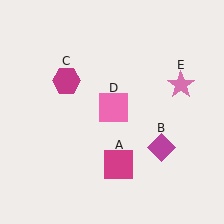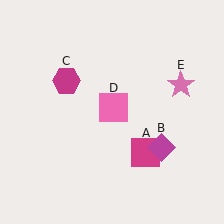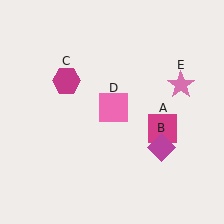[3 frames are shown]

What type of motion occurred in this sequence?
The magenta square (object A) rotated counterclockwise around the center of the scene.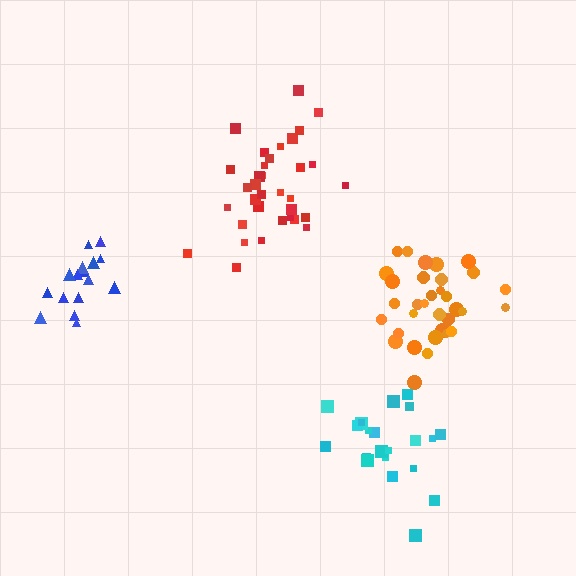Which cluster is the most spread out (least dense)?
Cyan.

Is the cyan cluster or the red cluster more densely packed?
Red.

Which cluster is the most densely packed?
Orange.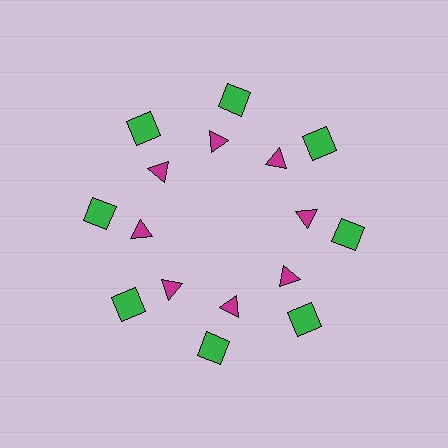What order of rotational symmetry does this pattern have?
This pattern has 8-fold rotational symmetry.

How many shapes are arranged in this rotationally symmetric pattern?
There are 16 shapes, arranged in 8 groups of 2.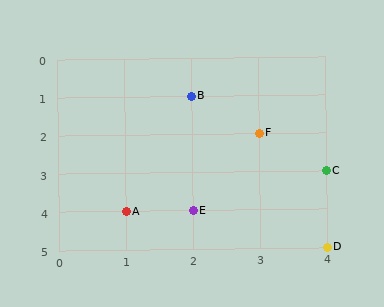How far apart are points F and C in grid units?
Points F and C are 1 column and 1 row apart (about 1.4 grid units diagonally).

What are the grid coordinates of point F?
Point F is at grid coordinates (3, 2).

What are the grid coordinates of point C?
Point C is at grid coordinates (4, 3).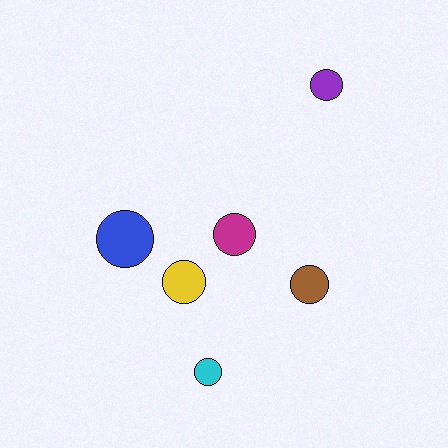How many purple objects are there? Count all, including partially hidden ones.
There is 1 purple object.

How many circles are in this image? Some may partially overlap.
There are 6 circles.